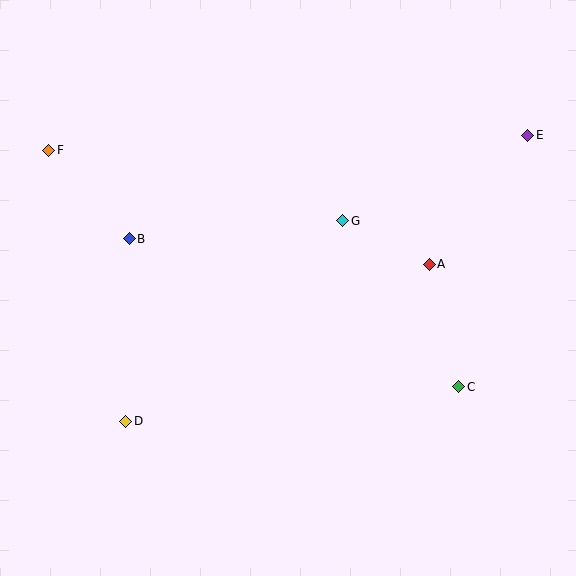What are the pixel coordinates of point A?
Point A is at (429, 264).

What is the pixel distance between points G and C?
The distance between G and C is 202 pixels.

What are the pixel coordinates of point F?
Point F is at (49, 150).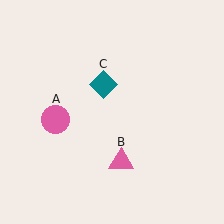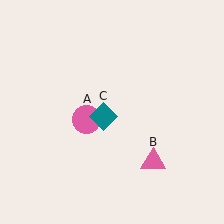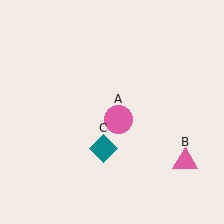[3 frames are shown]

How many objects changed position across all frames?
3 objects changed position: pink circle (object A), pink triangle (object B), teal diamond (object C).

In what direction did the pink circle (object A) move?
The pink circle (object A) moved right.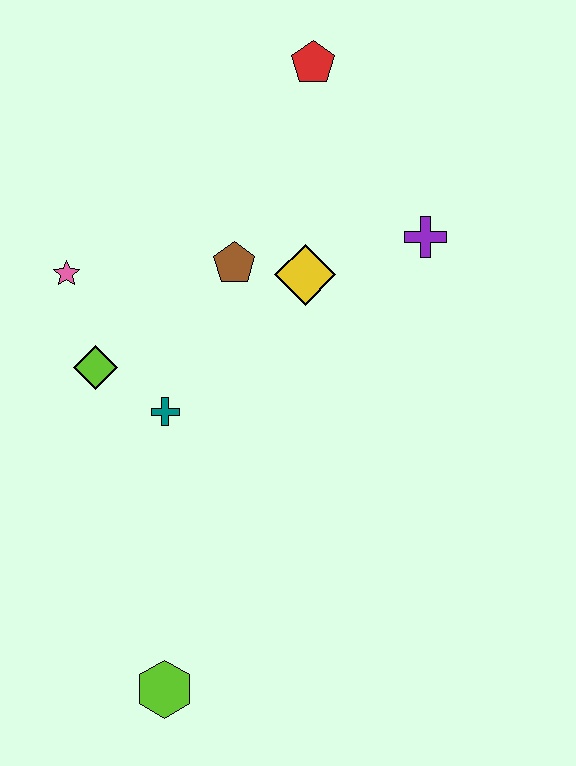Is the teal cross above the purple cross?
No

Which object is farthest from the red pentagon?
The lime hexagon is farthest from the red pentagon.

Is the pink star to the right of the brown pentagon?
No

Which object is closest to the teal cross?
The lime diamond is closest to the teal cross.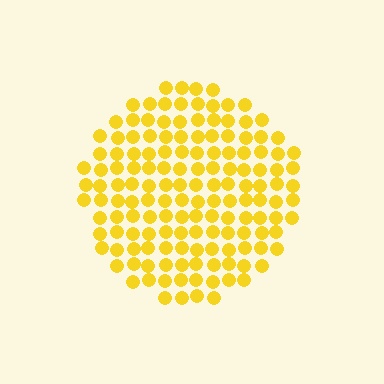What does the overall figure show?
The overall figure shows a circle.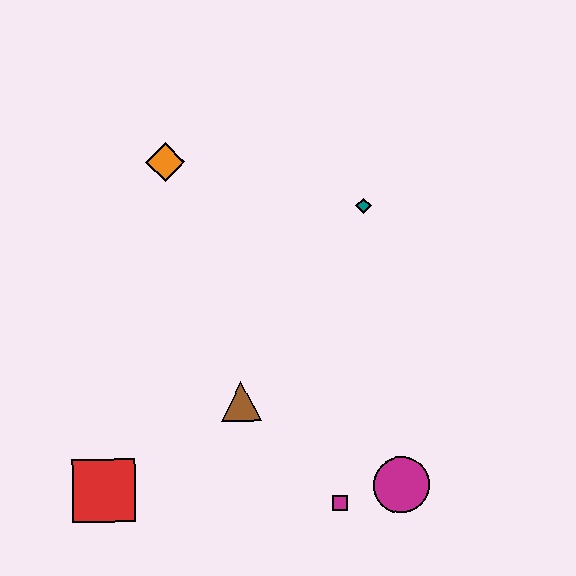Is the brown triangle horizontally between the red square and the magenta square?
Yes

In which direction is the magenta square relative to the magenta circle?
The magenta square is to the left of the magenta circle.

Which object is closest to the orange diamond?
The teal diamond is closest to the orange diamond.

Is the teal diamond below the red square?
No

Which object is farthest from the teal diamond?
The red square is farthest from the teal diamond.